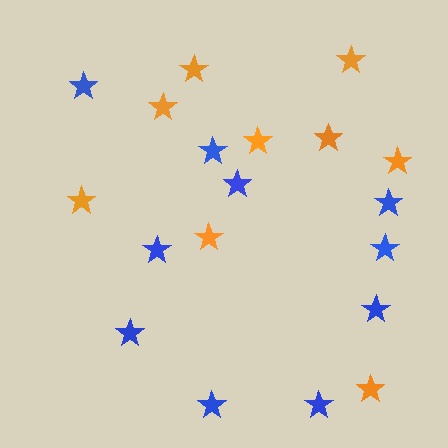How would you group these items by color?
There are 2 groups: one group of blue stars (10) and one group of orange stars (9).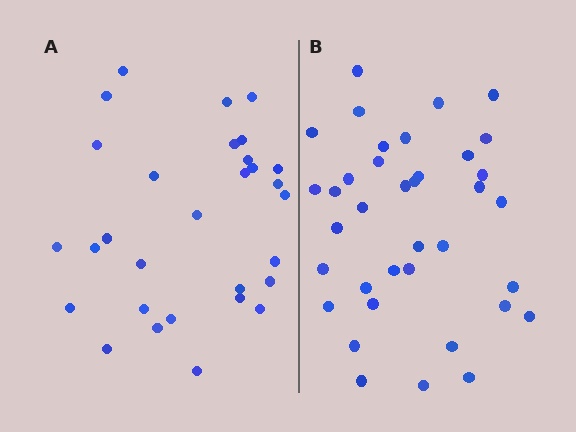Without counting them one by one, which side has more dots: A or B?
Region B (the right region) has more dots.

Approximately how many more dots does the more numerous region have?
Region B has roughly 8 or so more dots than region A.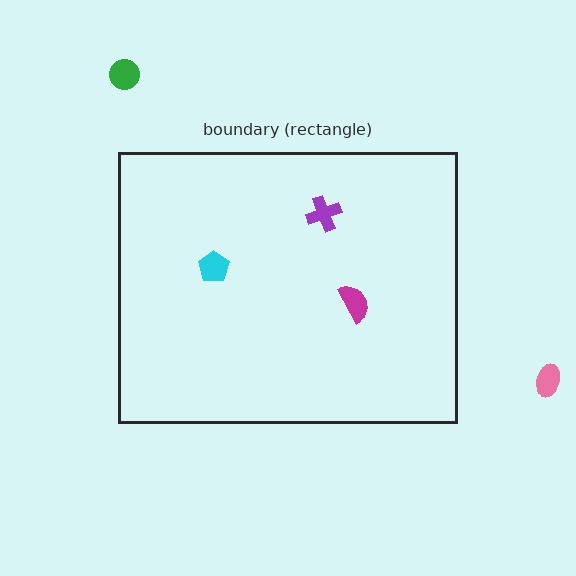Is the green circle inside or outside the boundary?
Outside.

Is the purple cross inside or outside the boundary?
Inside.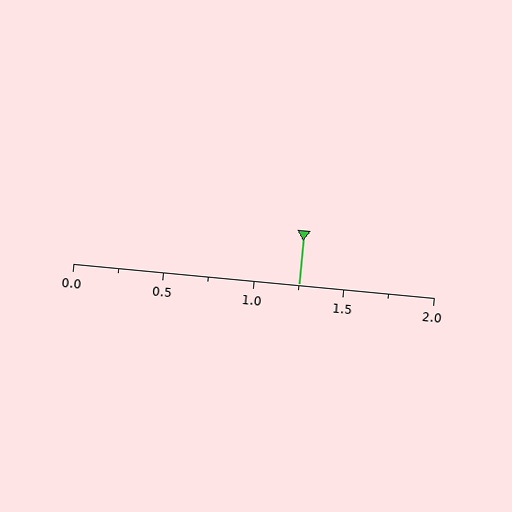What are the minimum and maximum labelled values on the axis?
The axis runs from 0.0 to 2.0.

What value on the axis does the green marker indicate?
The marker indicates approximately 1.25.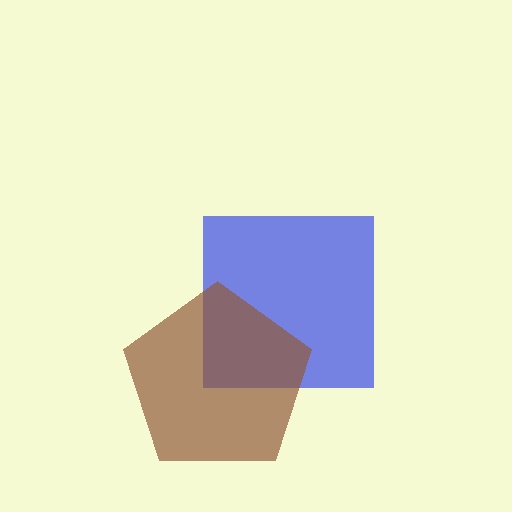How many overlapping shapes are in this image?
There are 2 overlapping shapes in the image.